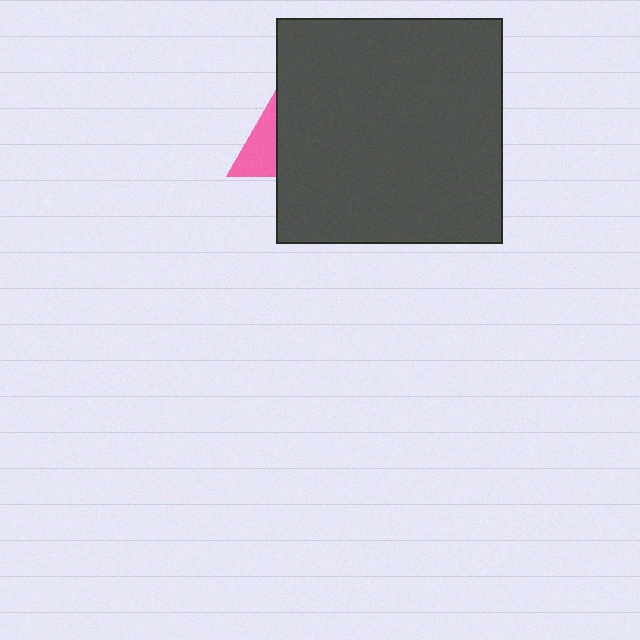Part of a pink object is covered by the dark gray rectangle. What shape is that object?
It is a triangle.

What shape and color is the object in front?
The object in front is a dark gray rectangle.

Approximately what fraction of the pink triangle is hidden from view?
Roughly 67% of the pink triangle is hidden behind the dark gray rectangle.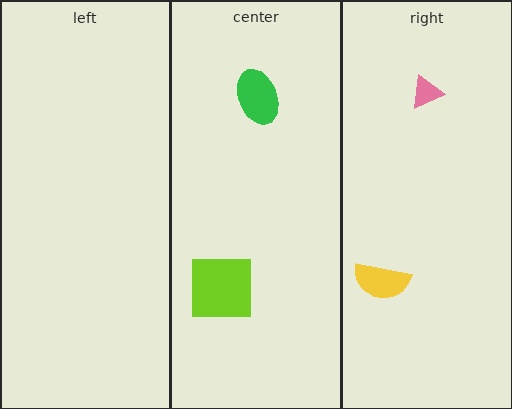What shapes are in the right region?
The pink triangle, the yellow semicircle.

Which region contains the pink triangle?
The right region.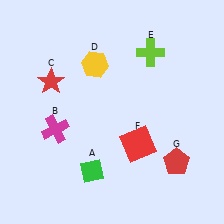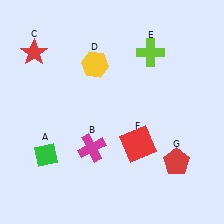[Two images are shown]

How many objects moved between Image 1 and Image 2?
3 objects moved between the two images.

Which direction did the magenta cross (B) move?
The magenta cross (B) moved right.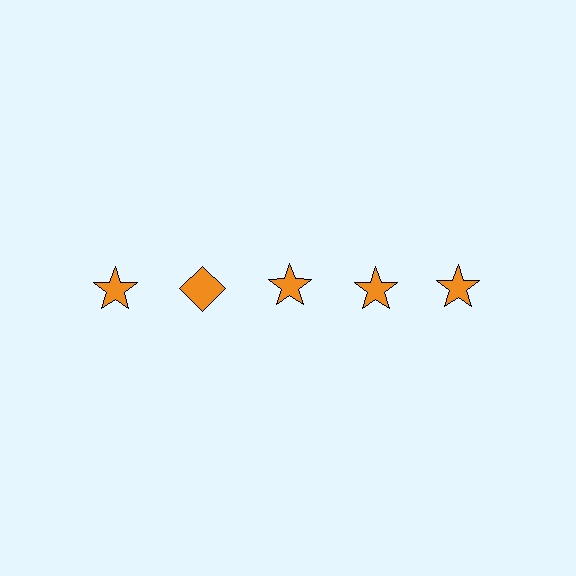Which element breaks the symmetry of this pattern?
The orange diamond in the top row, second from left column breaks the symmetry. All other shapes are orange stars.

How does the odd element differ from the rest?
It has a different shape: diamond instead of star.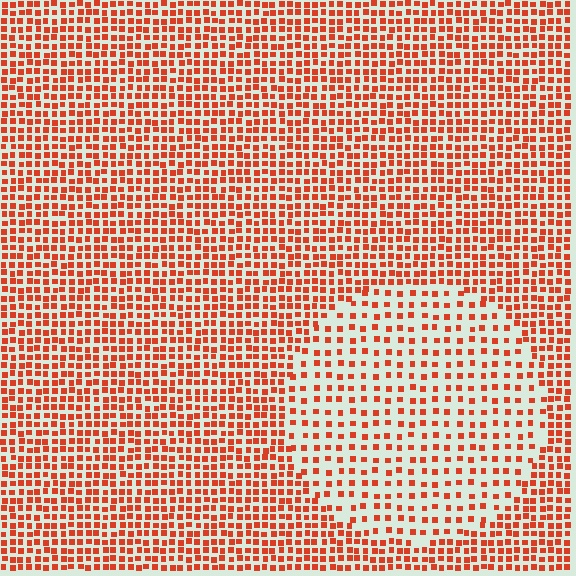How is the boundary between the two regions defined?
The boundary is defined by a change in element density (approximately 2.0x ratio). All elements are the same color, size, and shape.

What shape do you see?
I see a circle.